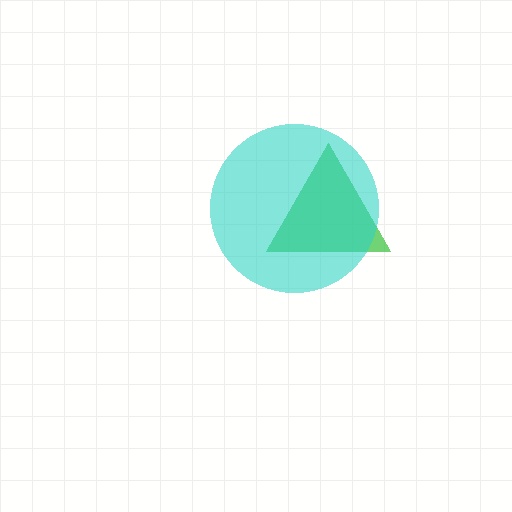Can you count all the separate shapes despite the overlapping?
Yes, there are 2 separate shapes.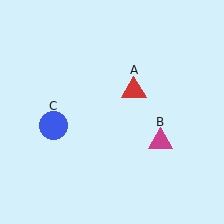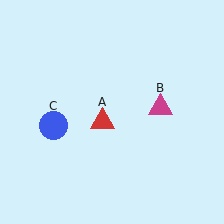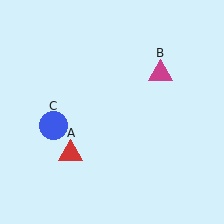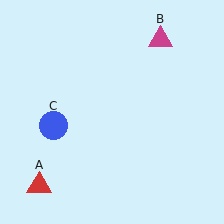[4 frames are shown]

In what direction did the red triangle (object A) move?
The red triangle (object A) moved down and to the left.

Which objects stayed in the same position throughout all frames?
Blue circle (object C) remained stationary.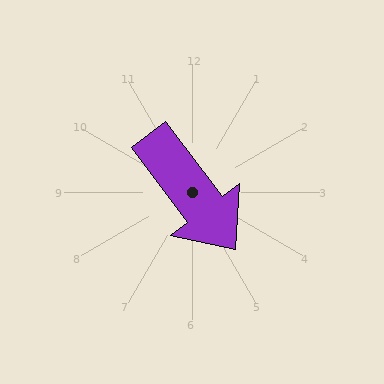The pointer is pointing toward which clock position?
Roughly 5 o'clock.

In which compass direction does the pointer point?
Southeast.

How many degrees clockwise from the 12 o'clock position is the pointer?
Approximately 143 degrees.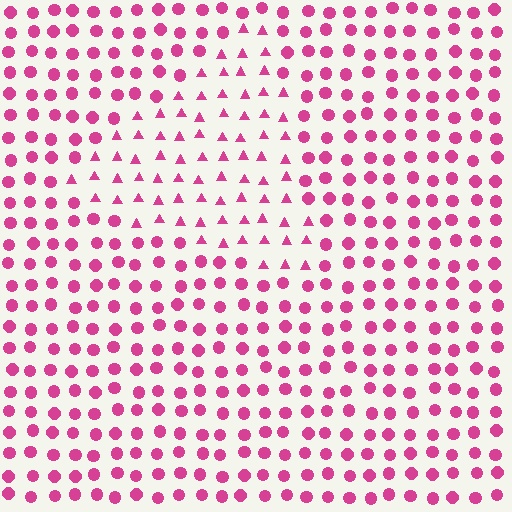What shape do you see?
I see a triangle.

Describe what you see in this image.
The image is filled with small magenta elements arranged in a uniform grid. A triangle-shaped region contains triangles, while the surrounding area contains circles. The boundary is defined purely by the change in element shape.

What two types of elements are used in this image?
The image uses triangles inside the triangle region and circles outside it.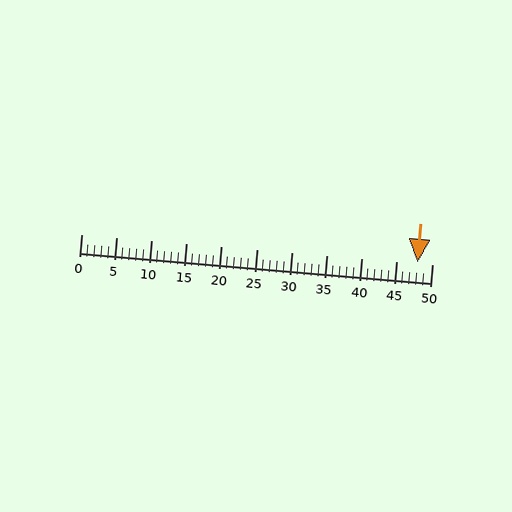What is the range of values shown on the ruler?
The ruler shows values from 0 to 50.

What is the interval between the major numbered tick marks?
The major tick marks are spaced 5 units apart.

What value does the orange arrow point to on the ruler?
The orange arrow points to approximately 48.